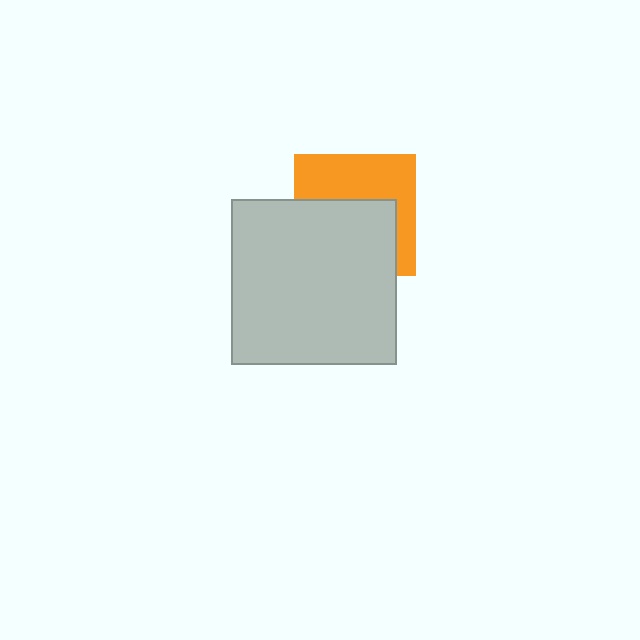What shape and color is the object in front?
The object in front is a light gray square.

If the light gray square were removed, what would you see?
You would see the complete orange square.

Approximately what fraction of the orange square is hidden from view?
Roughly 53% of the orange square is hidden behind the light gray square.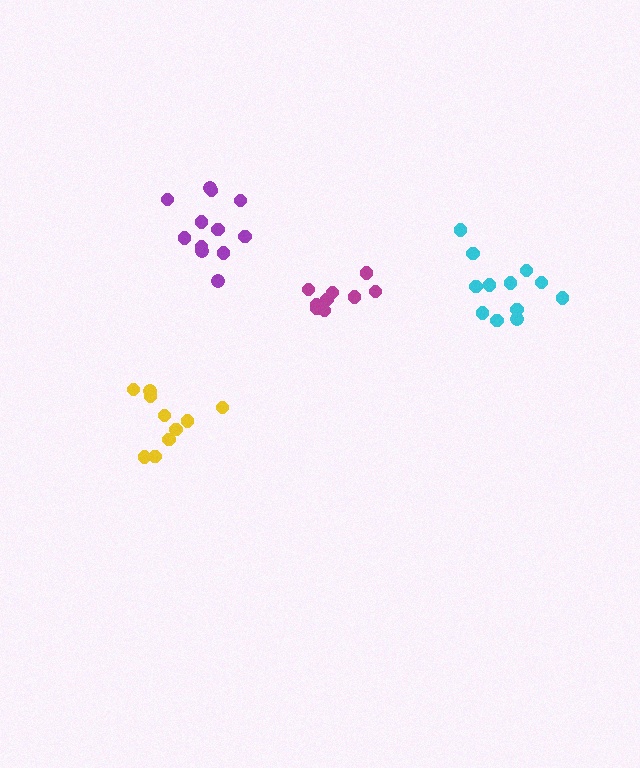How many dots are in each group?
Group 1: 10 dots, Group 2: 9 dots, Group 3: 12 dots, Group 4: 12 dots (43 total).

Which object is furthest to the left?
The yellow cluster is leftmost.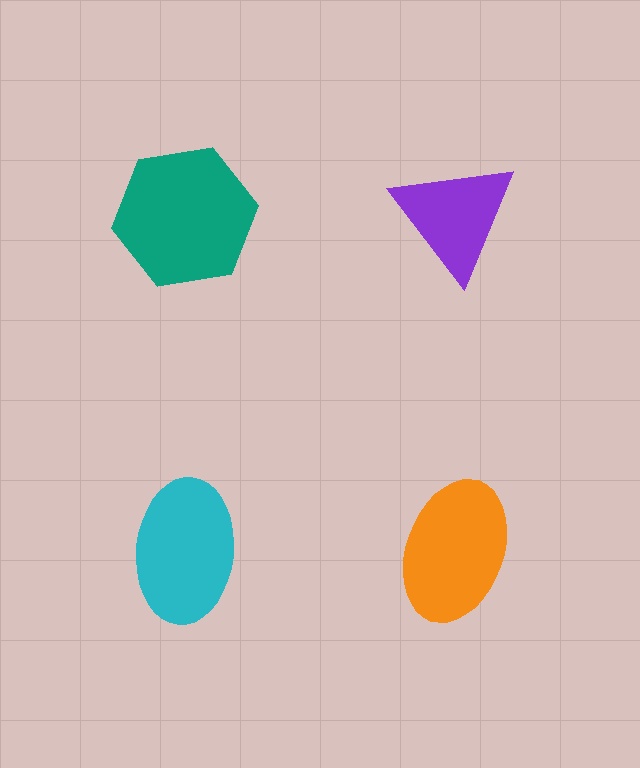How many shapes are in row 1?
2 shapes.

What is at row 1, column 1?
A teal hexagon.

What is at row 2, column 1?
A cyan ellipse.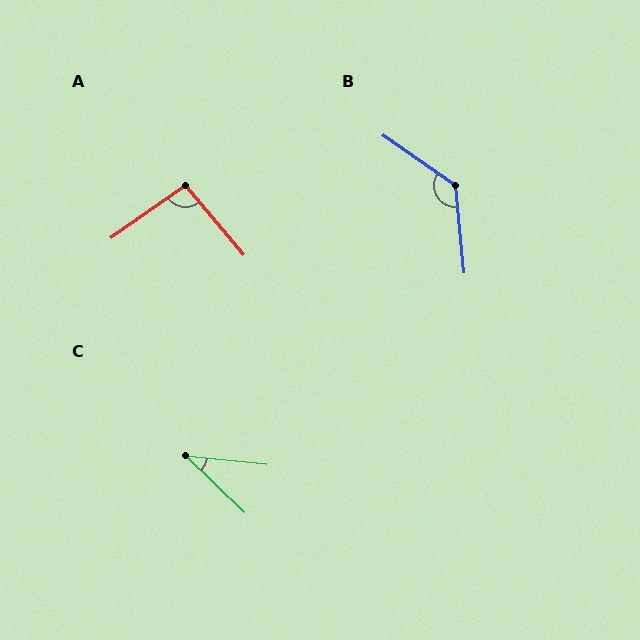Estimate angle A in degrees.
Approximately 95 degrees.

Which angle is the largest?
B, at approximately 131 degrees.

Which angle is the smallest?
C, at approximately 38 degrees.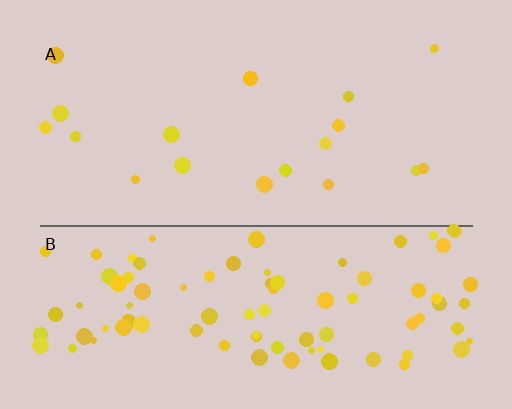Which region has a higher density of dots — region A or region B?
B (the bottom).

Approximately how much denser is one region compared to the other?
Approximately 5.1× — region B over region A.